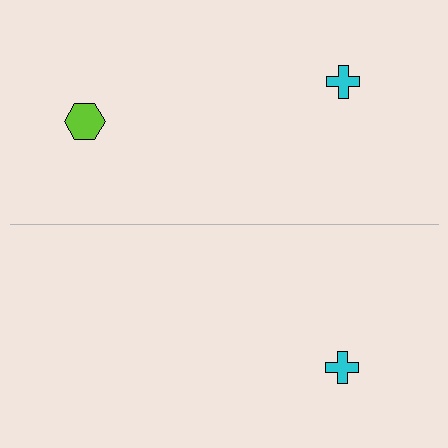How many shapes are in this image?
There are 3 shapes in this image.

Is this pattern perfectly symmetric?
No, the pattern is not perfectly symmetric. A lime hexagon is missing from the bottom side.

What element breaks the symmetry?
A lime hexagon is missing from the bottom side.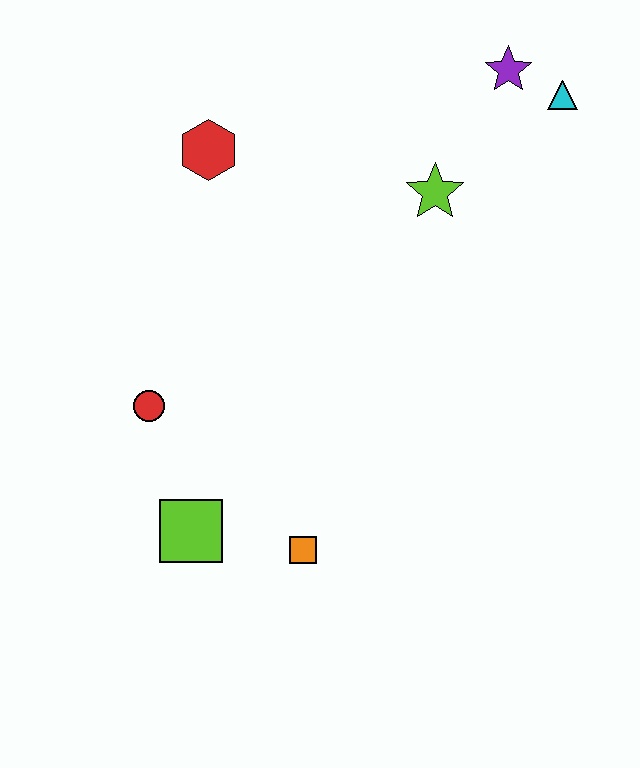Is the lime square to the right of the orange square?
No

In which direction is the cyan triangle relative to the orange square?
The cyan triangle is above the orange square.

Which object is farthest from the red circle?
The cyan triangle is farthest from the red circle.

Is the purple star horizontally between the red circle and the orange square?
No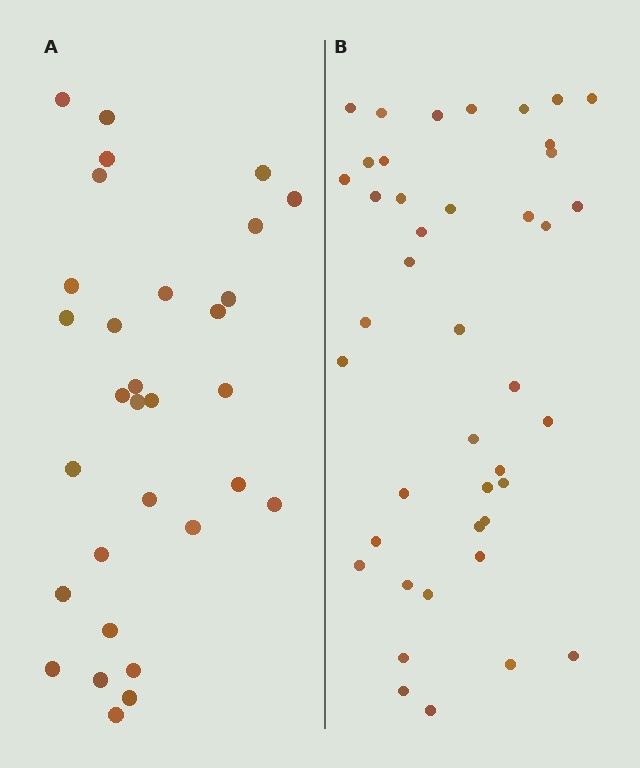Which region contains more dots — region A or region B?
Region B (the right region) has more dots.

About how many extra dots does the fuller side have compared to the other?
Region B has roughly 12 or so more dots than region A.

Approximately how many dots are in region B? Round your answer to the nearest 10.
About 40 dots. (The exact count is 42, which rounds to 40.)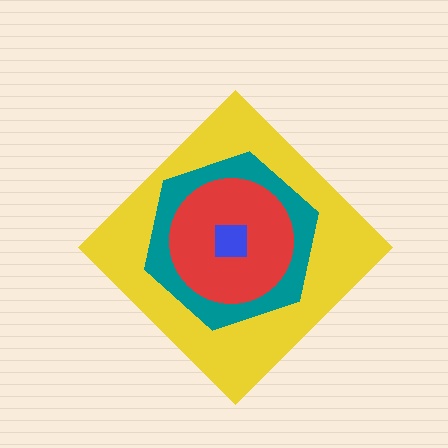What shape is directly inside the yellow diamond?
The teal hexagon.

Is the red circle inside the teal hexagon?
Yes.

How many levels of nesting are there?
4.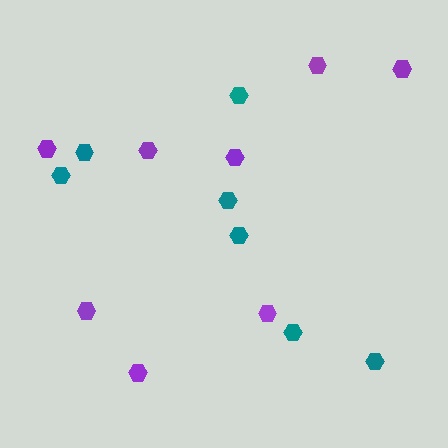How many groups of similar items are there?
There are 2 groups: one group of teal hexagons (7) and one group of purple hexagons (8).